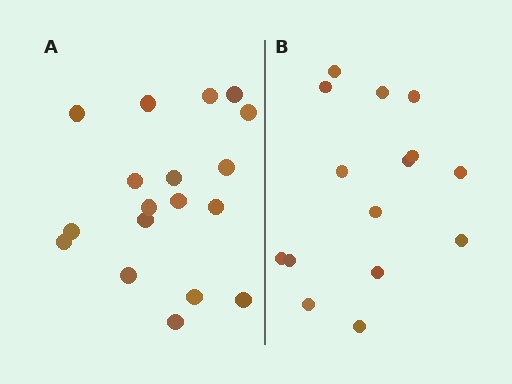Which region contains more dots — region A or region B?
Region A (the left region) has more dots.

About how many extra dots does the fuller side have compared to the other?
Region A has just a few more — roughly 2 or 3 more dots than region B.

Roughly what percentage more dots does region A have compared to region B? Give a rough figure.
About 20% more.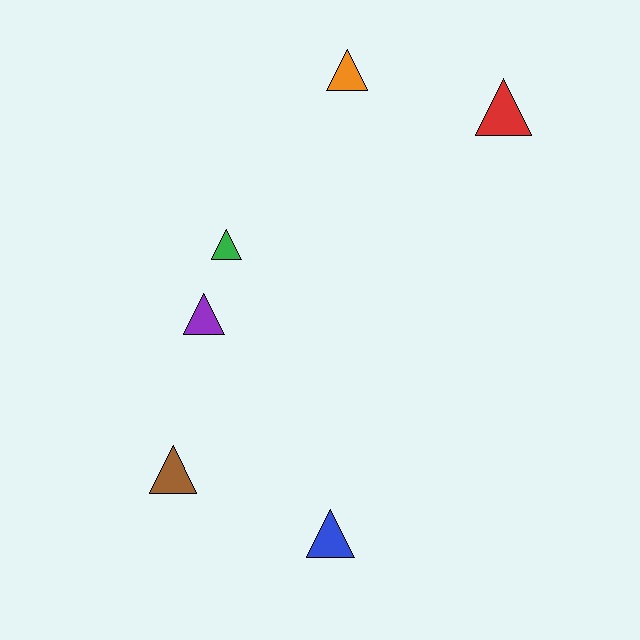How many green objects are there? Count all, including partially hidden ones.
There is 1 green object.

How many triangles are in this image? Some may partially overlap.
There are 6 triangles.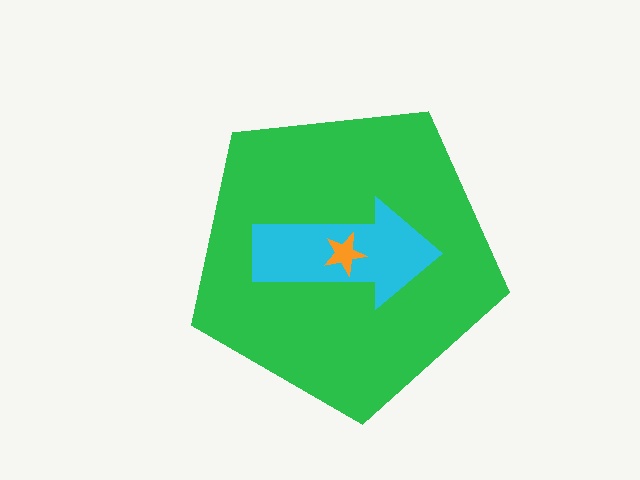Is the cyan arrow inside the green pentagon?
Yes.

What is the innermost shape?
The orange star.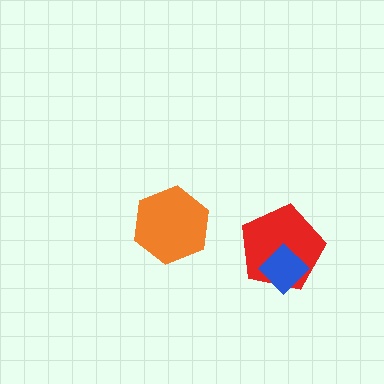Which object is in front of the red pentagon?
The blue diamond is in front of the red pentagon.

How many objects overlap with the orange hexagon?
0 objects overlap with the orange hexagon.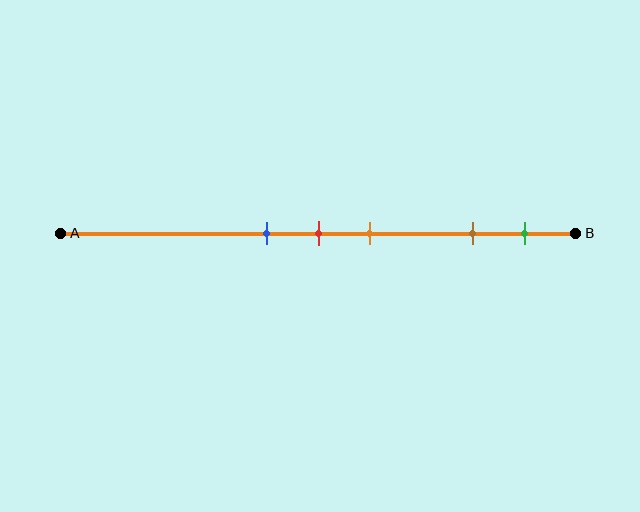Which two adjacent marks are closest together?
The blue and red marks are the closest adjacent pair.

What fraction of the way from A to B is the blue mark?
The blue mark is approximately 40% (0.4) of the way from A to B.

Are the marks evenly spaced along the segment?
No, the marks are not evenly spaced.